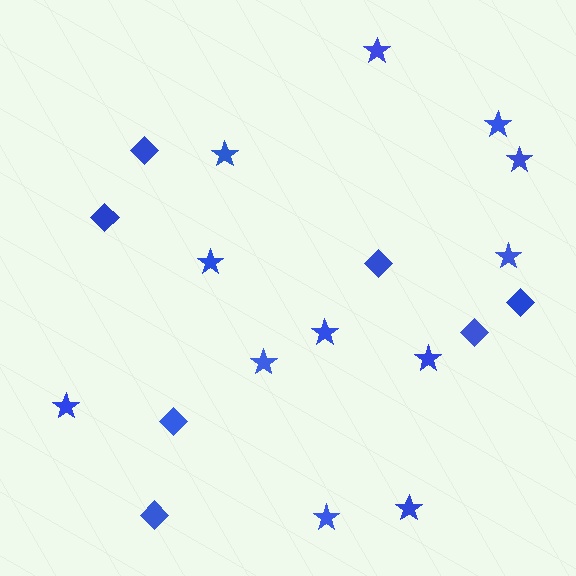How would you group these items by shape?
There are 2 groups: one group of stars (12) and one group of diamonds (7).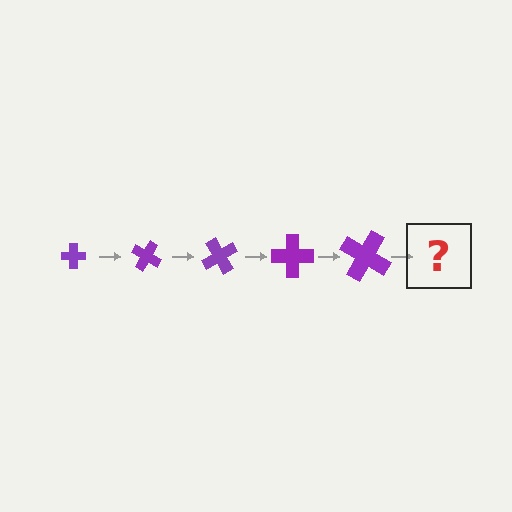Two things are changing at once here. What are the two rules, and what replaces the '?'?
The two rules are that the cross grows larger each step and it rotates 30 degrees each step. The '?' should be a cross, larger than the previous one and rotated 150 degrees from the start.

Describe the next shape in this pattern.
It should be a cross, larger than the previous one and rotated 150 degrees from the start.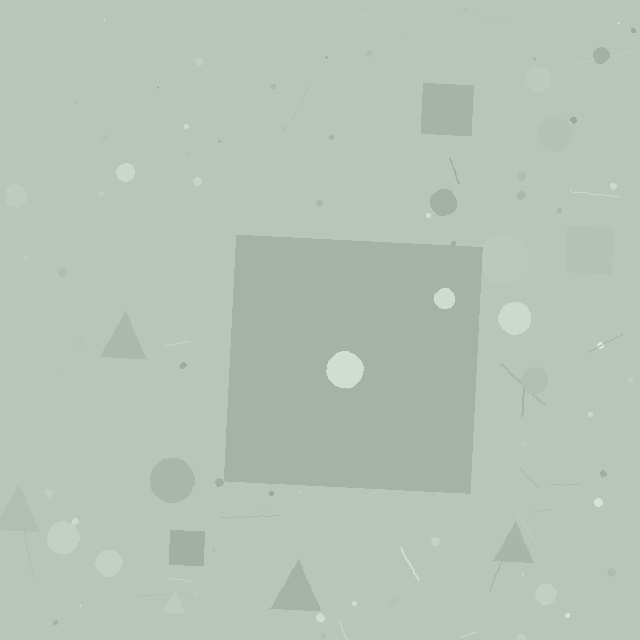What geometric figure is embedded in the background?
A square is embedded in the background.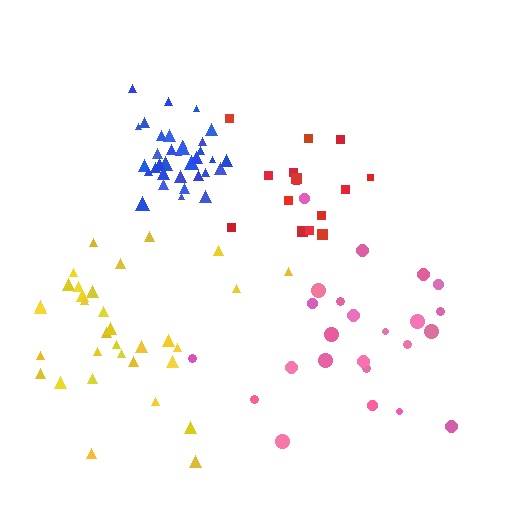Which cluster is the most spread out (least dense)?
Pink.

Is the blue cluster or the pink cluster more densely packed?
Blue.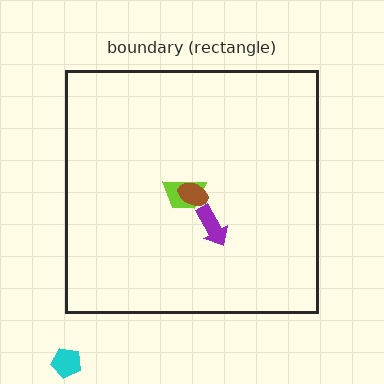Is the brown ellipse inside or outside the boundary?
Inside.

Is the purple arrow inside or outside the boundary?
Inside.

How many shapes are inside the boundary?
3 inside, 1 outside.